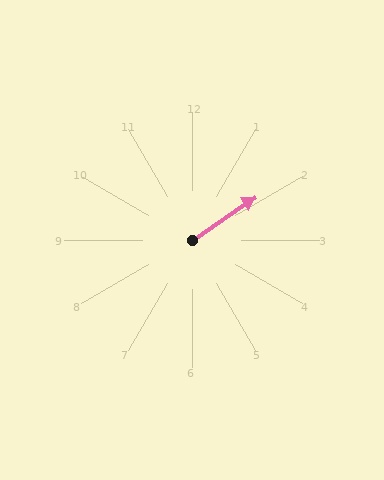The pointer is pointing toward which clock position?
Roughly 2 o'clock.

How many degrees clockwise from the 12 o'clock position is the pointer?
Approximately 56 degrees.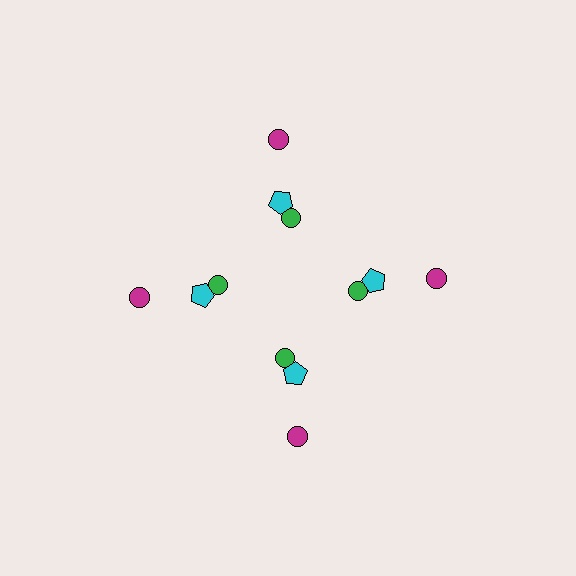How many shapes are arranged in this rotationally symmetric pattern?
There are 12 shapes, arranged in 4 groups of 3.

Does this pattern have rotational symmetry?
Yes, this pattern has 4-fold rotational symmetry. It looks the same after rotating 90 degrees around the center.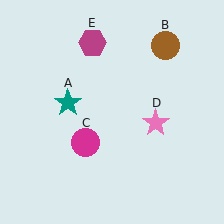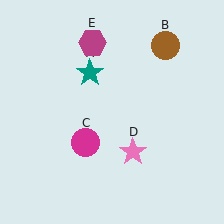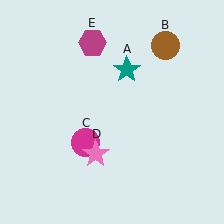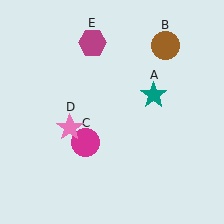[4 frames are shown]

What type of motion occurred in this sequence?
The teal star (object A), pink star (object D) rotated clockwise around the center of the scene.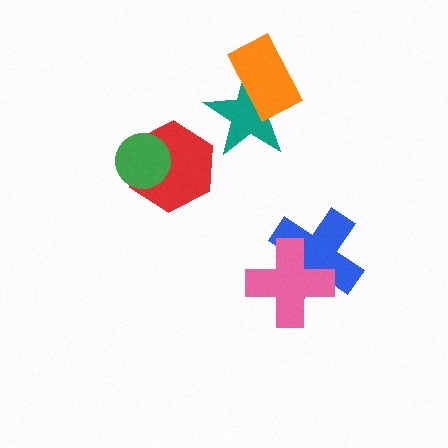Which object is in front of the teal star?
The orange rectangle is in front of the teal star.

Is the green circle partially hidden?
No, no other shape covers it.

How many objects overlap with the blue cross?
1 object overlaps with the blue cross.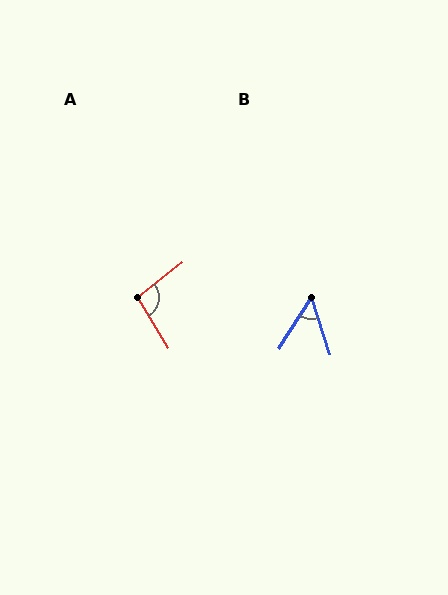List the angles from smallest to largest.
B (50°), A (97°).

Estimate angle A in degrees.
Approximately 97 degrees.